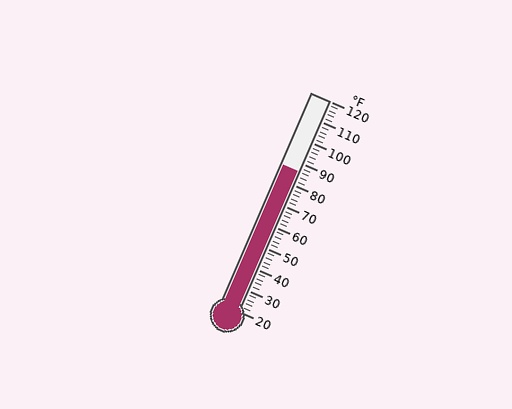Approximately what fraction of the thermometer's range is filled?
The thermometer is filled to approximately 65% of its range.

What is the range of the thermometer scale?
The thermometer scale ranges from 20°F to 120°F.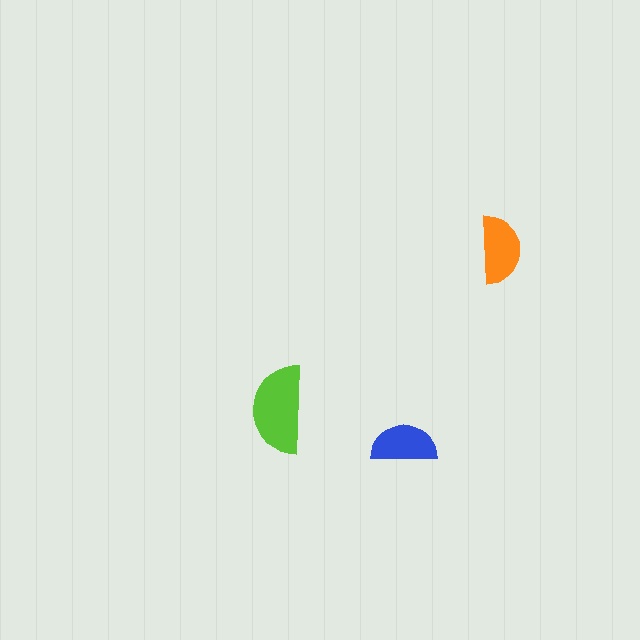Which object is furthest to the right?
The orange semicircle is rightmost.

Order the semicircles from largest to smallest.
the lime one, the orange one, the blue one.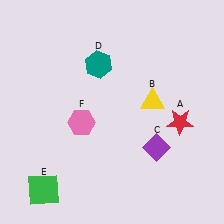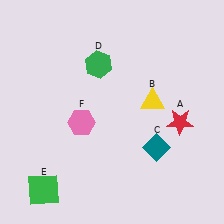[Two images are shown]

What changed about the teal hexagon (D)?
In Image 1, D is teal. In Image 2, it changed to green.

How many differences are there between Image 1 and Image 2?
There are 2 differences between the two images.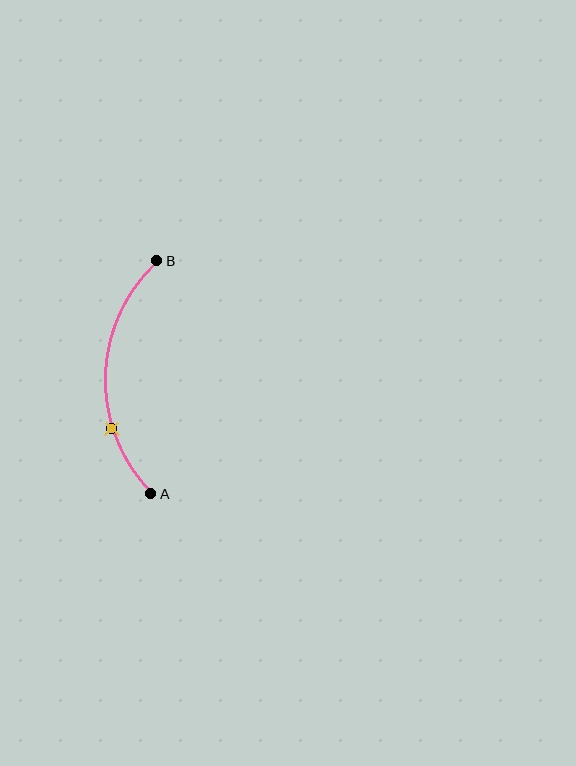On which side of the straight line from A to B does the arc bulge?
The arc bulges to the left of the straight line connecting A and B.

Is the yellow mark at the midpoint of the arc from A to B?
No. The yellow mark lies on the arc but is closer to endpoint A. The arc midpoint would be at the point on the curve equidistant along the arc from both A and B.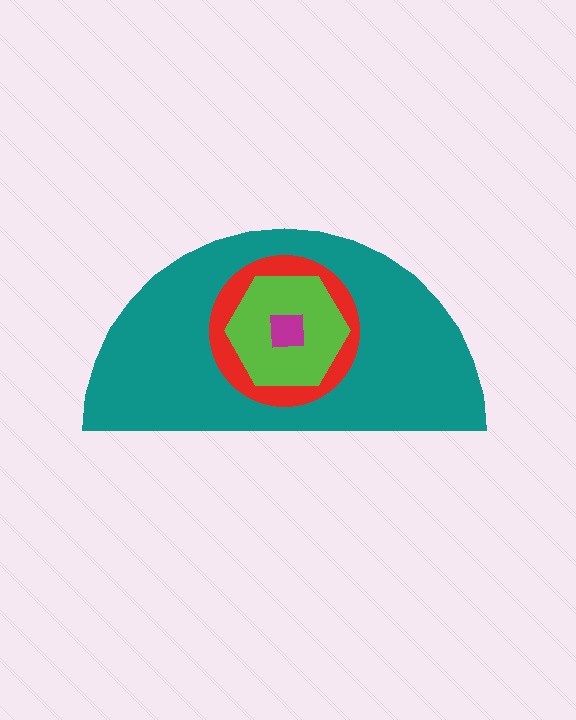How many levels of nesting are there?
4.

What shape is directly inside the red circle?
The lime hexagon.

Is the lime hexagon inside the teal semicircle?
Yes.